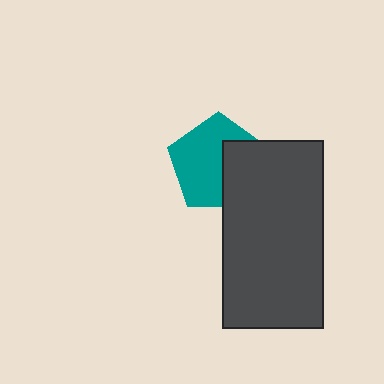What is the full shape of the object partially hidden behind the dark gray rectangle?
The partially hidden object is a teal pentagon.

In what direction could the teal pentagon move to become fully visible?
The teal pentagon could move left. That would shift it out from behind the dark gray rectangle entirely.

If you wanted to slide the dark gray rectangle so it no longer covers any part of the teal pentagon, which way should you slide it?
Slide it right — that is the most direct way to separate the two shapes.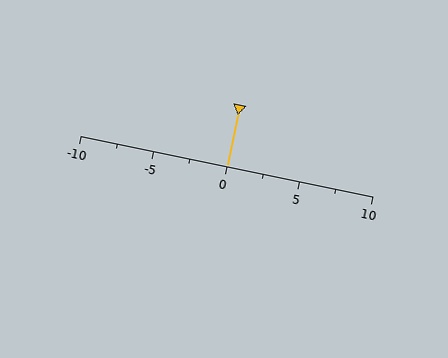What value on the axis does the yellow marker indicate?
The marker indicates approximately 0.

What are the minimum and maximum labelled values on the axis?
The axis runs from -10 to 10.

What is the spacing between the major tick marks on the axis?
The major ticks are spaced 5 apart.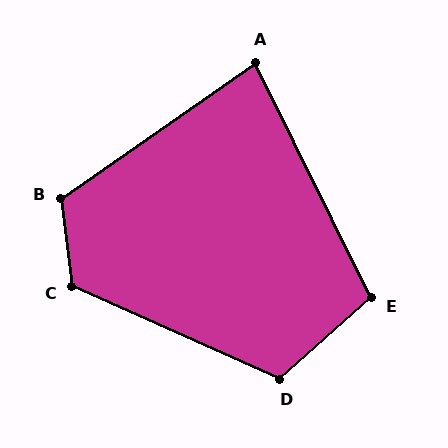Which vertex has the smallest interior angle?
A, at approximately 81 degrees.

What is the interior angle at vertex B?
Approximately 118 degrees (obtuse).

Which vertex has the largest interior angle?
C, at approximately 121 degrees.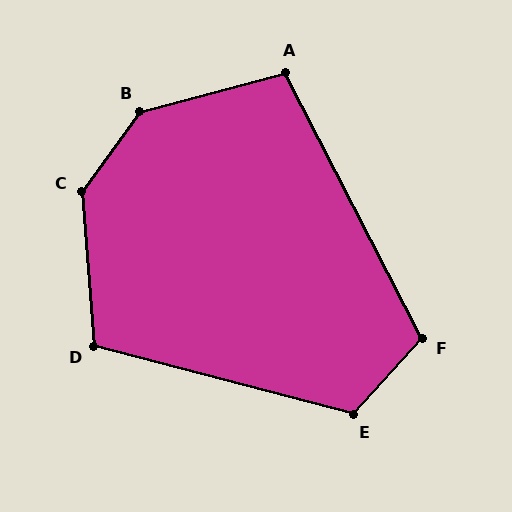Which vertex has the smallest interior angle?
A, at approximately 102 degrees.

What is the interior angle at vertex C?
Approximately 140 degrees (obtuse).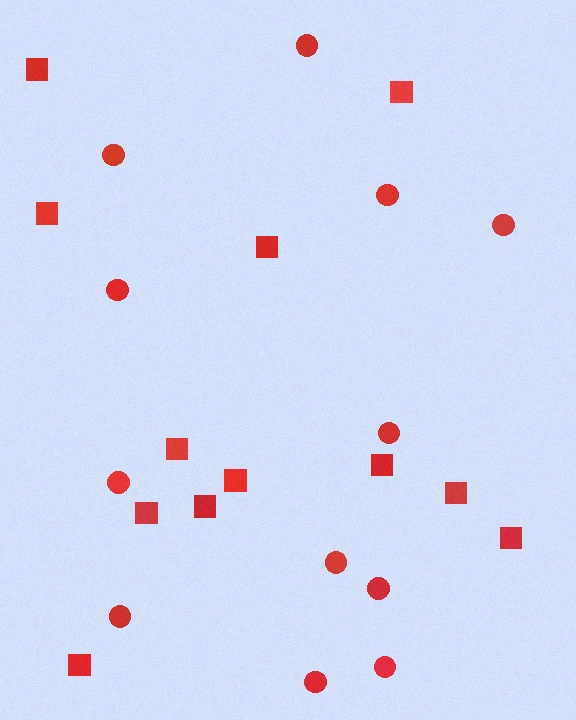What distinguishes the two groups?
There are 2 groups: one group of circles (12) and one group of squares (12).